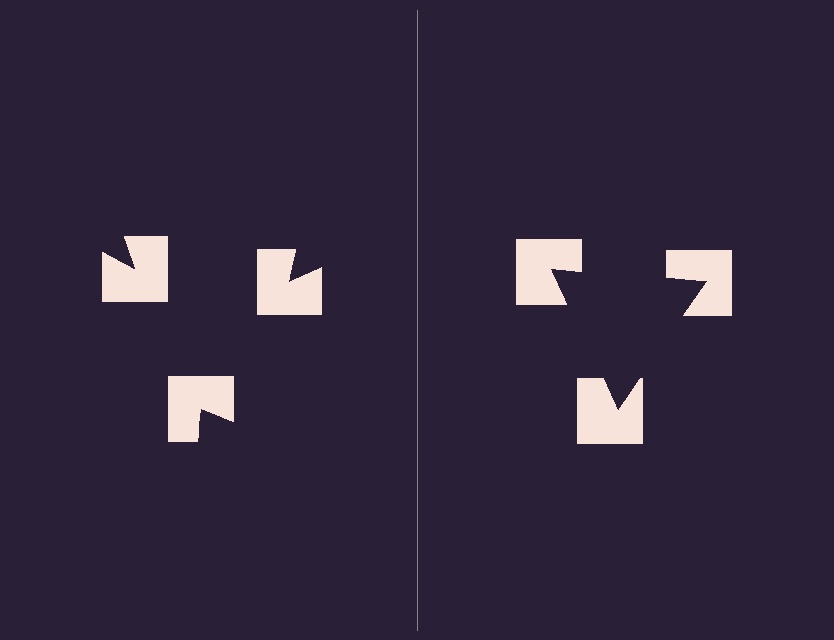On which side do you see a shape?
An illusory triangle appears on the right side. On the left side the wedge cuts are rotated, so no coherent shape forms.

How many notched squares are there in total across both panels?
6 — 3 on each side.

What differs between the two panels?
The notched squares are positioned identically on both sides; only the wedge orientations differ. On the right they align to a triangle; on the left they are misaligned.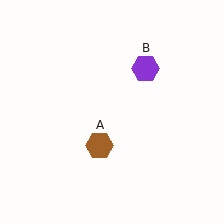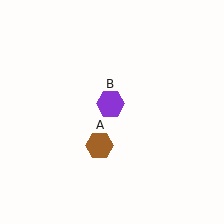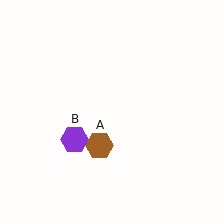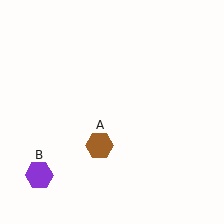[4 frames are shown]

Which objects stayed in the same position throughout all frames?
Brown hexagon (object A) remained stationary.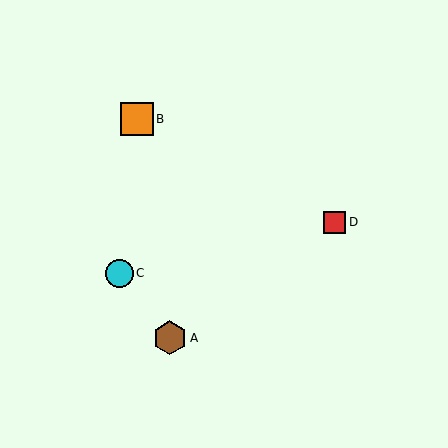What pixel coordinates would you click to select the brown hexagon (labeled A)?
Click at (170, 338) to select the brown hexagon A.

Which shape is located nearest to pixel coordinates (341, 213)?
The red square (labeled D) at (335, 222) is nearest to that location.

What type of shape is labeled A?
Shape A is a brown hexagon.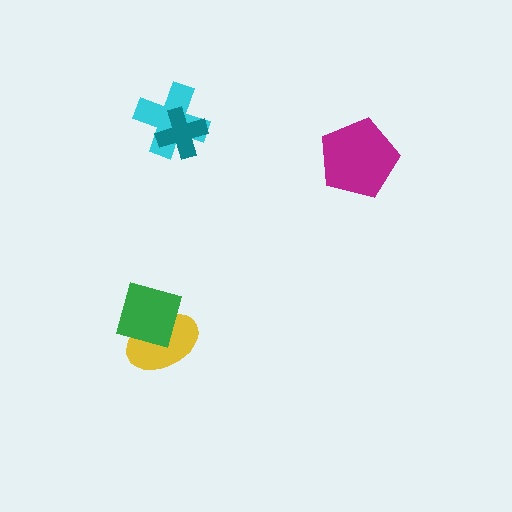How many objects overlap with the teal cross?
1 object overlaps with the teal cross.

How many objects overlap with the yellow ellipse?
1 object overlaps with the yellow ellipse.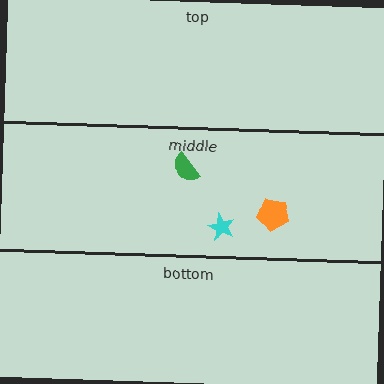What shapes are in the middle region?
The orange pentagon, the cyan star, the green semicircle.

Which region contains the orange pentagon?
The middle region.